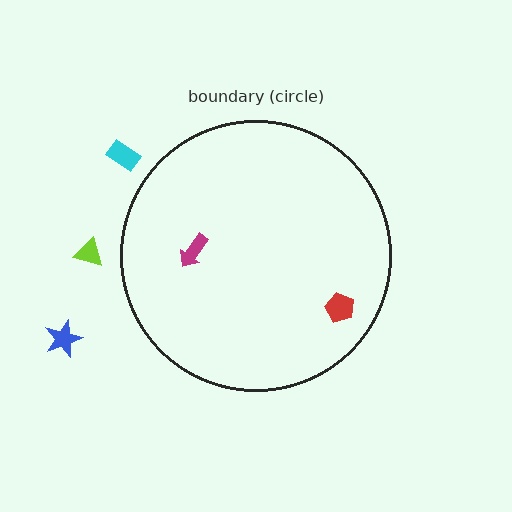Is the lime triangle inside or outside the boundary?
Outside.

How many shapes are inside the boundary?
2 inside, 3 outside.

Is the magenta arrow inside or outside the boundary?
Inside.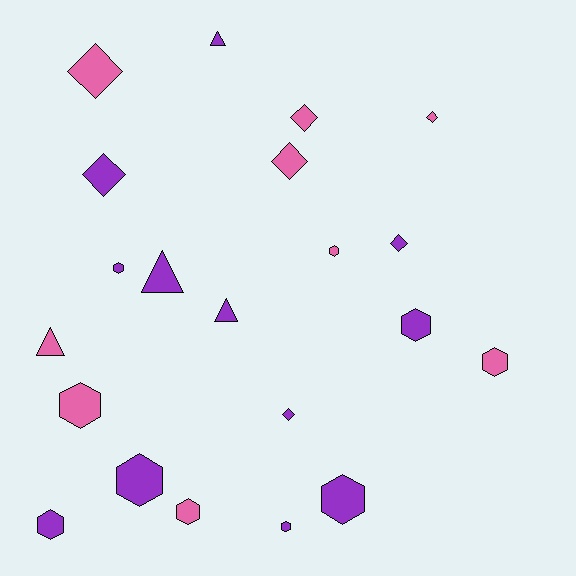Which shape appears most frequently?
Hexagon, with 10 objects.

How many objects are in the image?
There are 21 objects.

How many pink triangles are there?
There is 1 pink triangle.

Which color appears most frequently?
Purple, with 12 objects.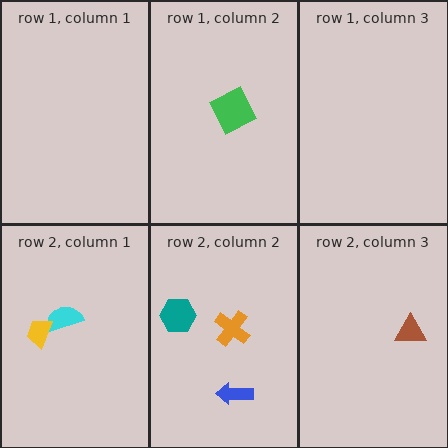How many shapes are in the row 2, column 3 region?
1.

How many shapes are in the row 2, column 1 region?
2.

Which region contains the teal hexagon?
The row 2, column 2 region.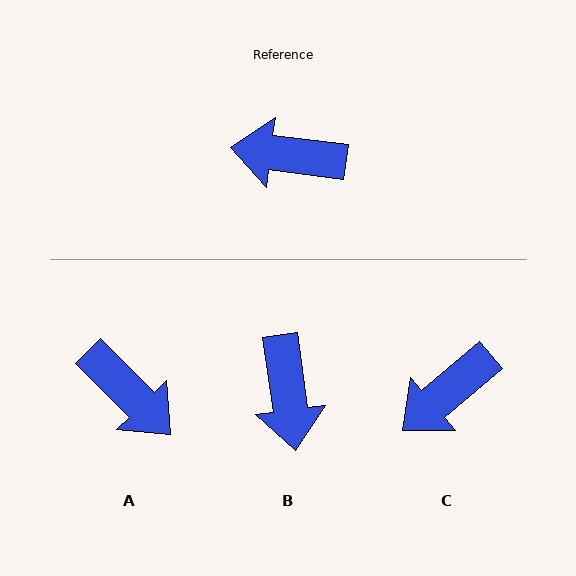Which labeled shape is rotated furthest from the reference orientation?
A, about 142 degrees away.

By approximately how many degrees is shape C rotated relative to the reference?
Approximately 48 degrees counter-clockwise.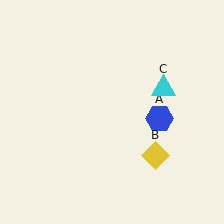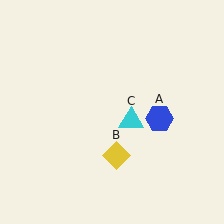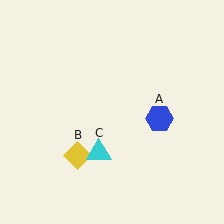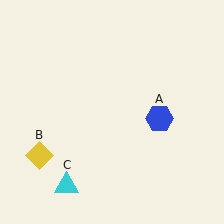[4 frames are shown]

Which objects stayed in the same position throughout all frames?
Blue hexagon (object A) remained stationary.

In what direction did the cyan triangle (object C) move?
The cyan triangle (object C) moved down and to the left.